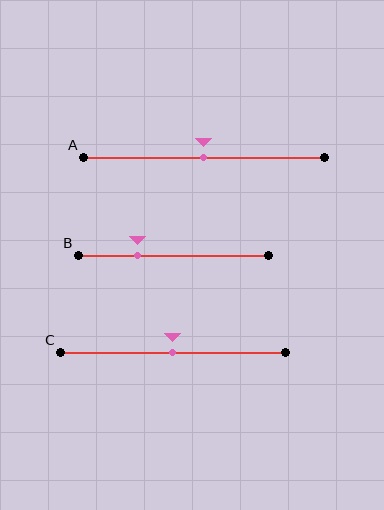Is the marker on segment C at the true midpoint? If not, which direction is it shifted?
Yes, the marker on segment C is at the true midpoint.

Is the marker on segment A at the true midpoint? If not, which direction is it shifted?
Yes, the marker on segment A is at the true midpoint.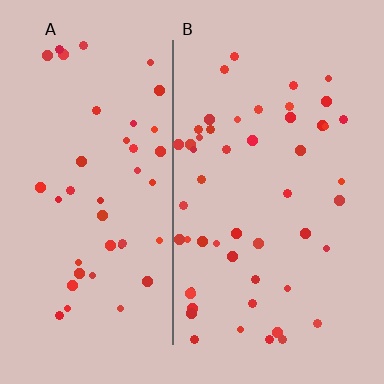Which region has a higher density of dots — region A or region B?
B (the right).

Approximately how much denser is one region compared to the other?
Approximately 1.2× — region B over region A.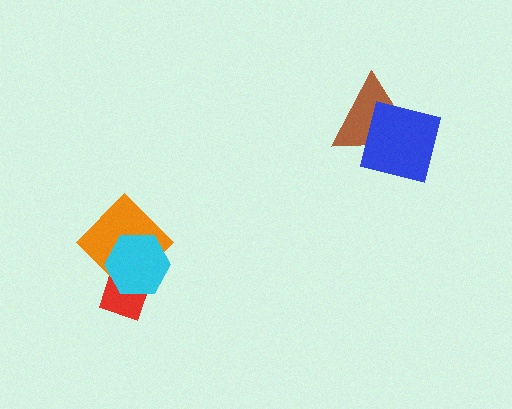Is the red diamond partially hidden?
Yes, it is partially covered by another shape.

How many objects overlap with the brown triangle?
1 object overlaps with the brown triangle.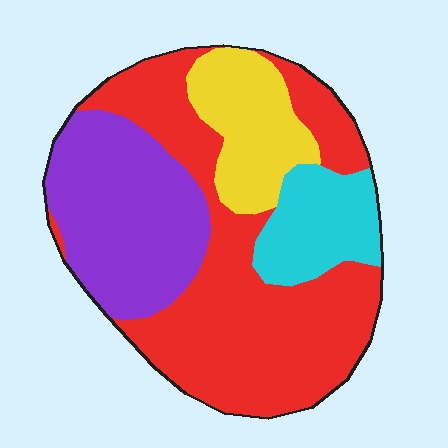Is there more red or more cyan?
Red.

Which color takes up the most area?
Red, at roughly 45%.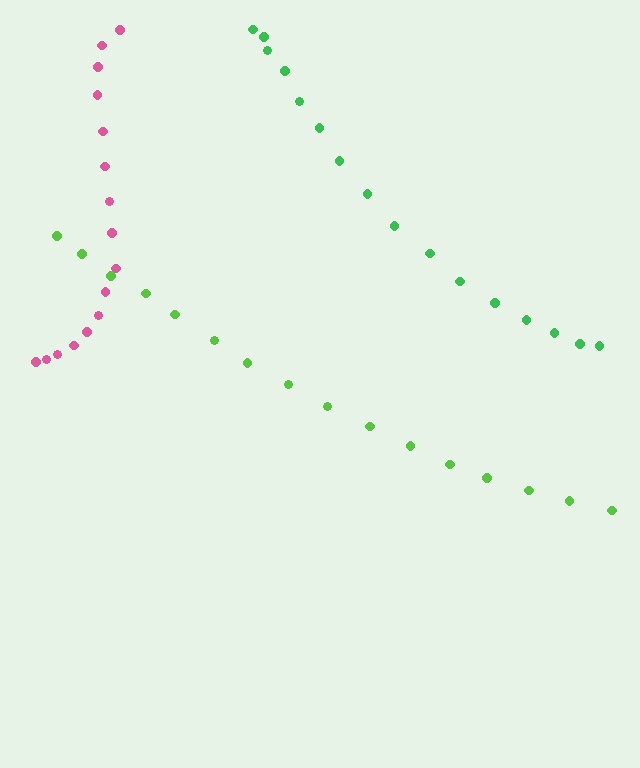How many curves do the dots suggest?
There are 3 distinct paths.